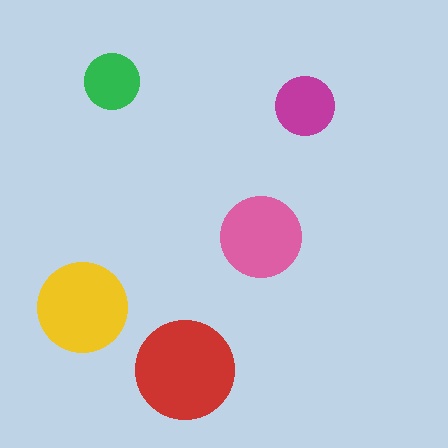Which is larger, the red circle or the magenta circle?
The red one.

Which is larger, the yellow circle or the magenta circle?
The yellow one.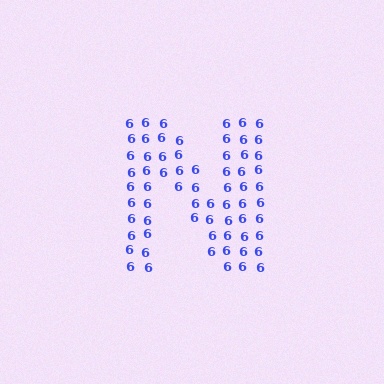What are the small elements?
The small elements are digit 6's.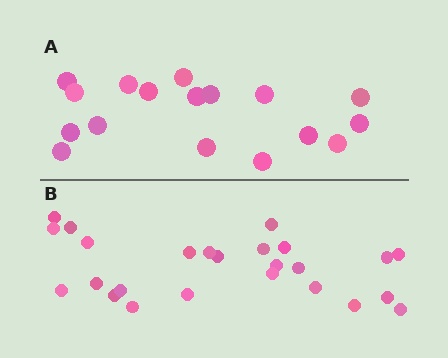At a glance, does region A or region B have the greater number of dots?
Region B (the bottom region) has more dots.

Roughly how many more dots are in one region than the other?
Region B has roughly 8 or so more dots than region A.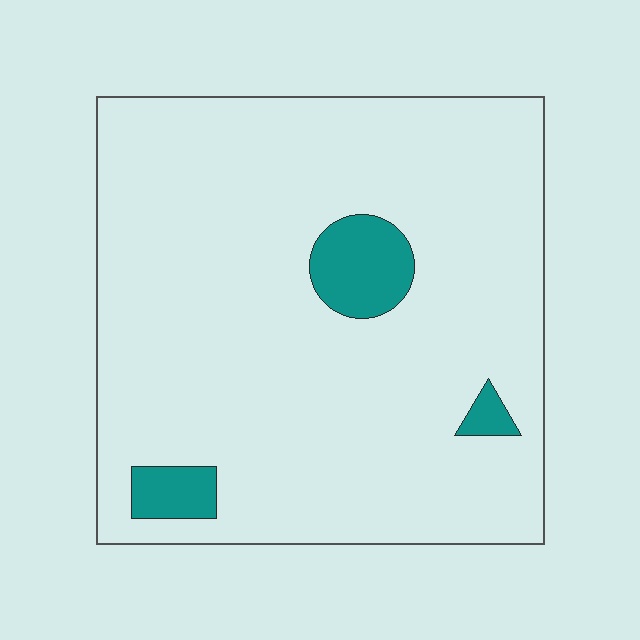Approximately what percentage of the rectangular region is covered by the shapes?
Approximately 10%.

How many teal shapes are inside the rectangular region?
3.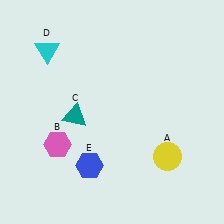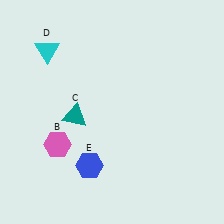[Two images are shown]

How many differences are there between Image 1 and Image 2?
There is 1 difference between the two images.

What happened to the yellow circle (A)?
The yellow circle (A) was removed in Image 2. It was in the bottom-right area of Image 1.